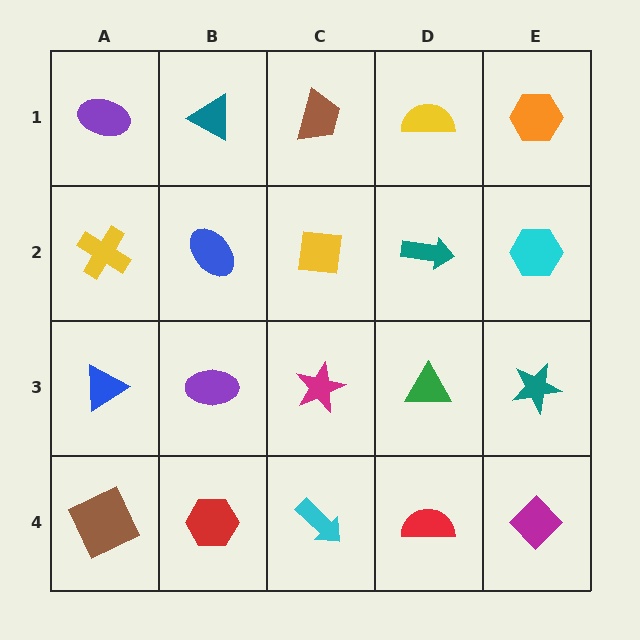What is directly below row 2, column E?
A teal star.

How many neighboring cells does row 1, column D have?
3.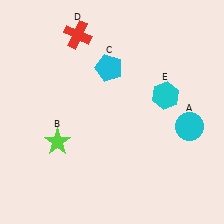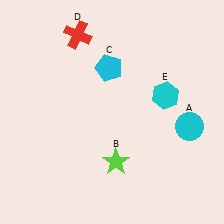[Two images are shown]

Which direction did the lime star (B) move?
The lime star (B) moved right.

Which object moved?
The lime star (B) moved right.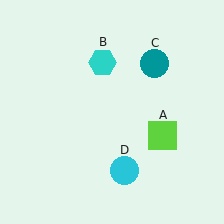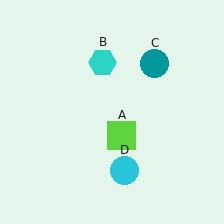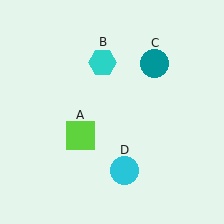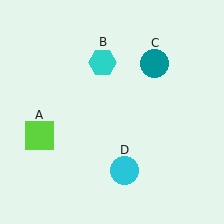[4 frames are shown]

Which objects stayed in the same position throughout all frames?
Cyan hexagon (object B) and teal circle (object C) and cyan circle (object D) remained stationary.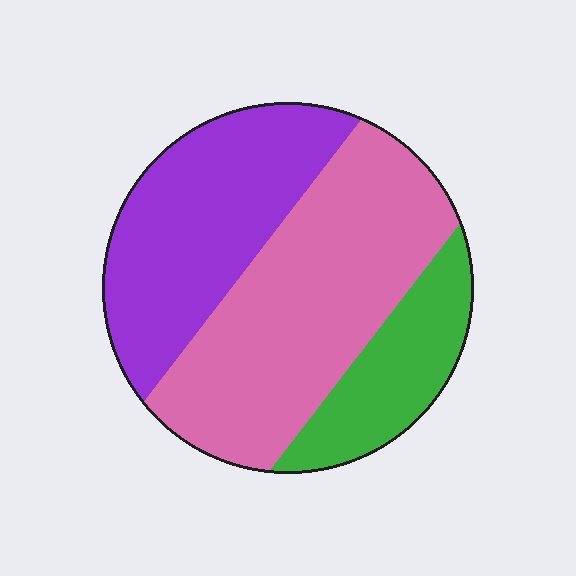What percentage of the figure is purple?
Purple covers 35% of the figure.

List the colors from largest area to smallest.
From largest to smallest: pink, purple, green.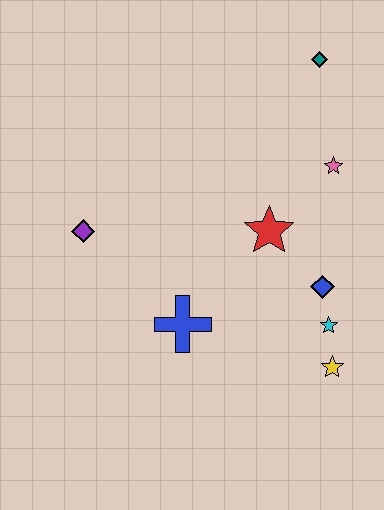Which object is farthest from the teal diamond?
The yellow star is farthest from the teal diamond.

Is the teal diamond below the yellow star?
No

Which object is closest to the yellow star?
The cyan star is closest to the yellow star.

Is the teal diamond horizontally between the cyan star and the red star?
Yes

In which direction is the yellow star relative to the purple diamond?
The yellow star is to the right of the purple diamond.